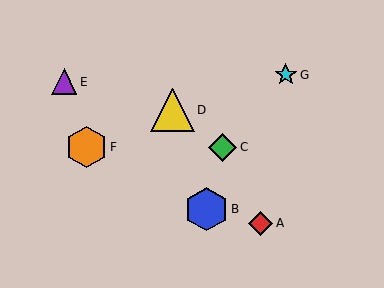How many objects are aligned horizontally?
2 objects (C, F) are aligned horizontally.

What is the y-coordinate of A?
Object A is at y≈223.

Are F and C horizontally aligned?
Yes, both are at y≈147.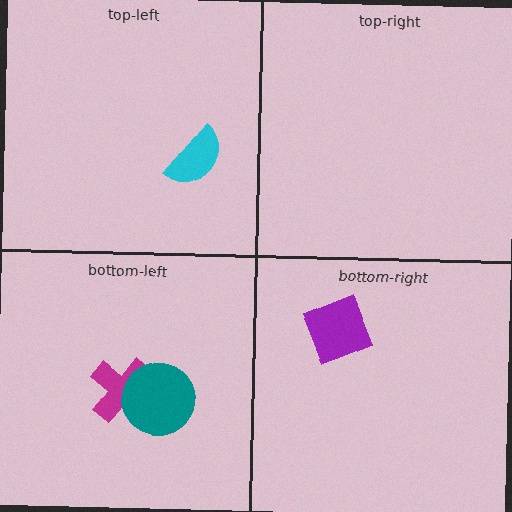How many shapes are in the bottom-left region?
2.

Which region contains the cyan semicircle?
The top-left region.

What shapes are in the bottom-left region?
The magenta cross, the teal circle.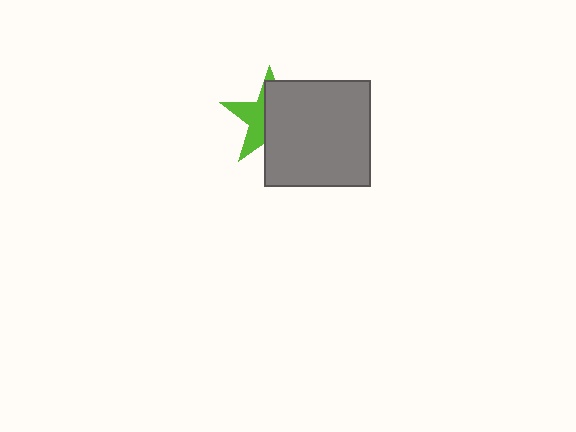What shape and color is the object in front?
The object in front is a gray square.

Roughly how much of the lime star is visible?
A small part of it is visible (roughly 40%).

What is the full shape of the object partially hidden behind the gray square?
The partially hidden object is a lime star.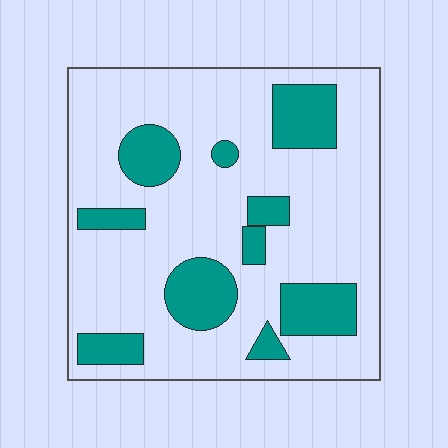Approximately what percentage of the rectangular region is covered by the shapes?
Approximately 25%.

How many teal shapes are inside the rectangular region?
10.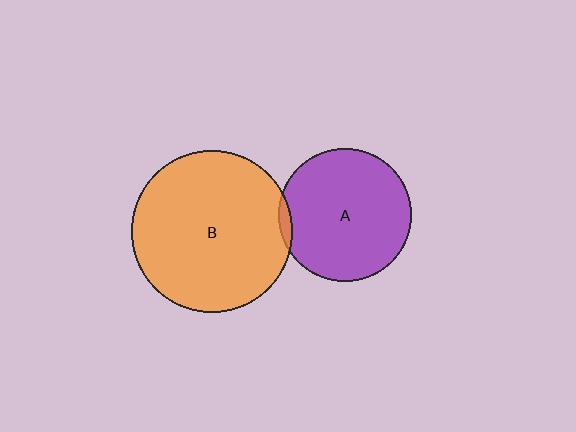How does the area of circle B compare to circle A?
Approximately 1.5 times.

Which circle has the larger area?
Circle B (orange).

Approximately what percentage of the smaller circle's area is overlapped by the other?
Approximately 5%.